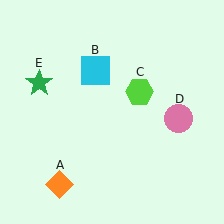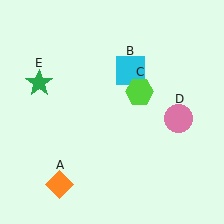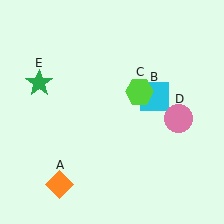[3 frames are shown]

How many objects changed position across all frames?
1 object changed position: cyan square (object B).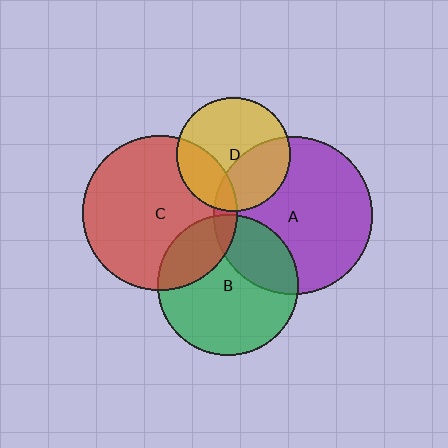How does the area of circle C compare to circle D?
Approximately 1.8 times.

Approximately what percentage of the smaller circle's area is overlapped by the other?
Approximately 30%.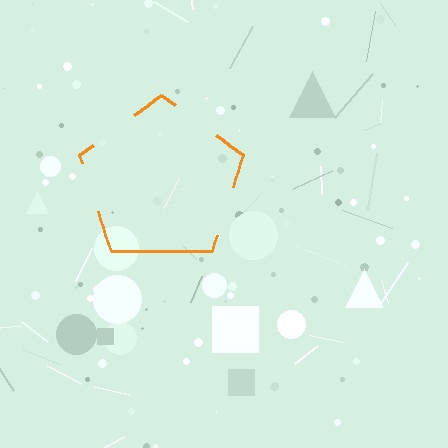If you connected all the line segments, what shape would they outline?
They would outline a pentagon.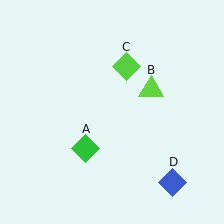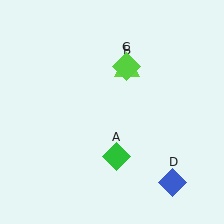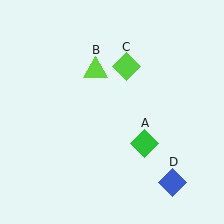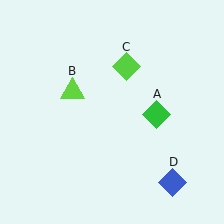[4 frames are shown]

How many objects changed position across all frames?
2 objects changed position: green diamond (object A), lime triangle (object B).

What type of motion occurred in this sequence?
The green diamond (object A), lime triangle (object B) rotated counterclockwise around the center of the scene.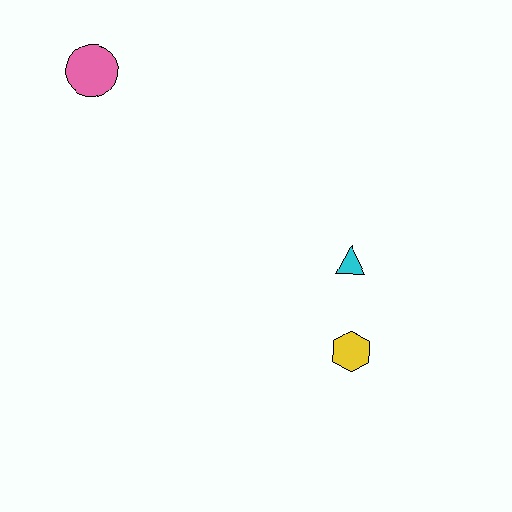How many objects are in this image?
There are 3 objects.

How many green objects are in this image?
There are no green objects.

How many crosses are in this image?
There are no crosses.